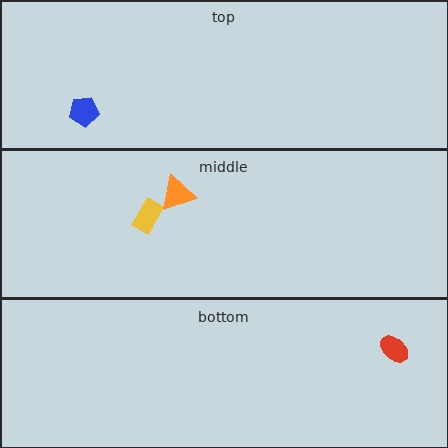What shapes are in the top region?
The blue pentagon.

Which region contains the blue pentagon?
The top region.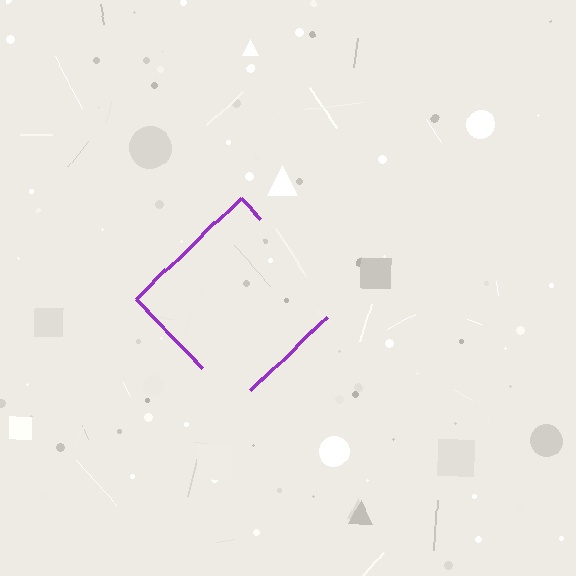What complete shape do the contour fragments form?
The contour fragments form a diamond.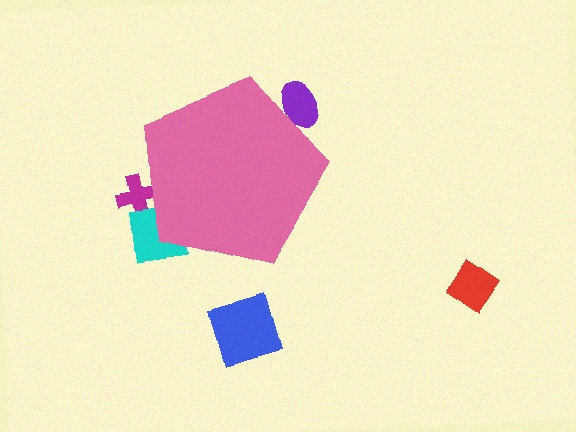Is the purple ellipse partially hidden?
Yes, the purple ellipse is partially hidden behind the pink pentagon.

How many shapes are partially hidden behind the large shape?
4 shapes are partially hidden.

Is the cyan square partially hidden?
Yes, the cyan square is partially hidden behind the pink pentagon.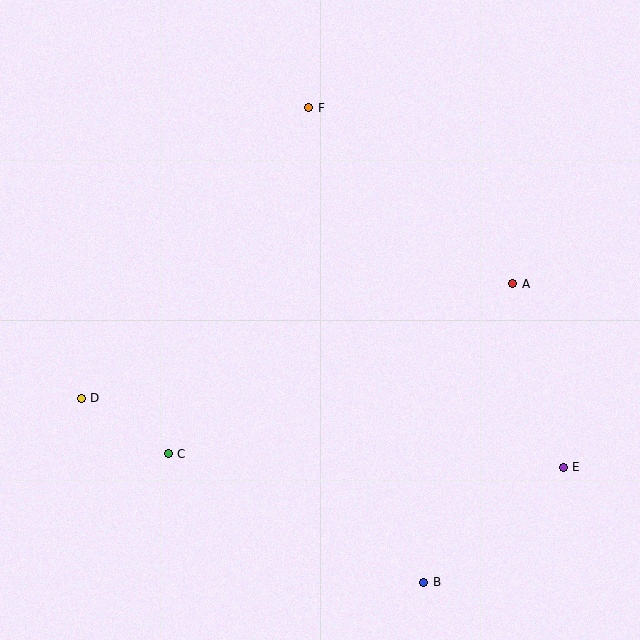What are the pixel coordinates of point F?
Point F is at (309, 108).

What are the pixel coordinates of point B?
Point B is at (424, 582).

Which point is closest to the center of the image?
Point A at (513, 284) is closest to the center.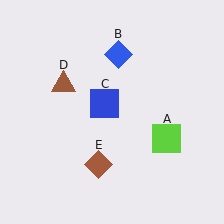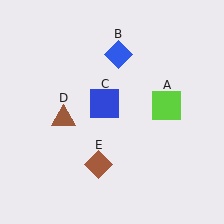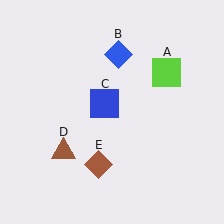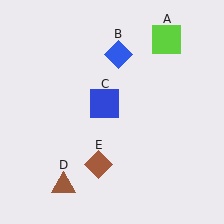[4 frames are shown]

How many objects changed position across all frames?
2 objects changed position: lime square (object A), brown triangle (object D).